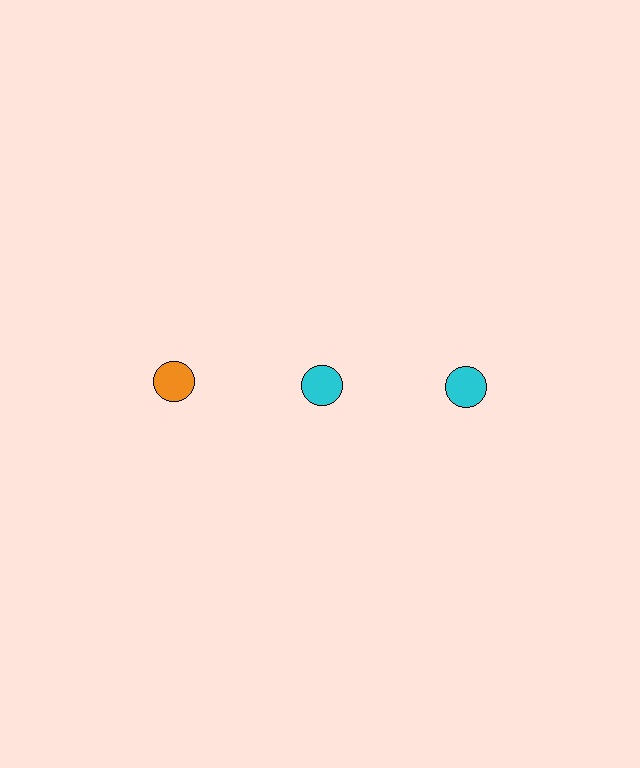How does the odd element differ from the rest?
It has a different color: orange instead of cyan.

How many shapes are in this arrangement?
There are 3 shapes arranged in a grid pattern.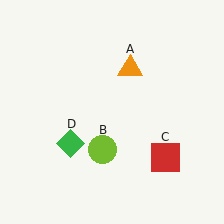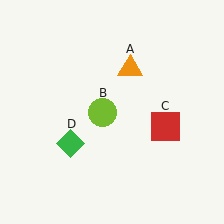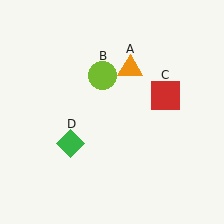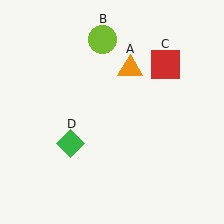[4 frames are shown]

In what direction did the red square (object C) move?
The red square (object C) moved up.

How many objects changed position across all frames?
2 objects changed position: lime circle (object B), red square (object C).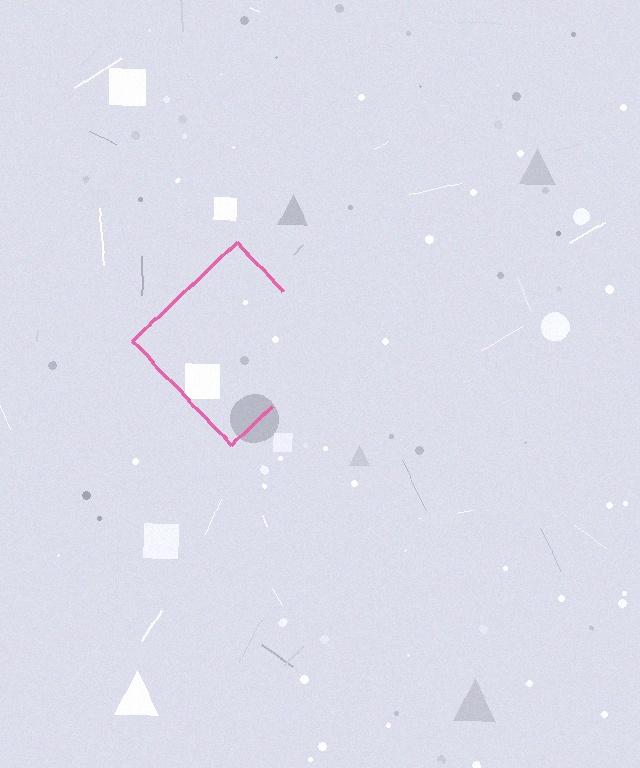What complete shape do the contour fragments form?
The contour fragments form a diamond.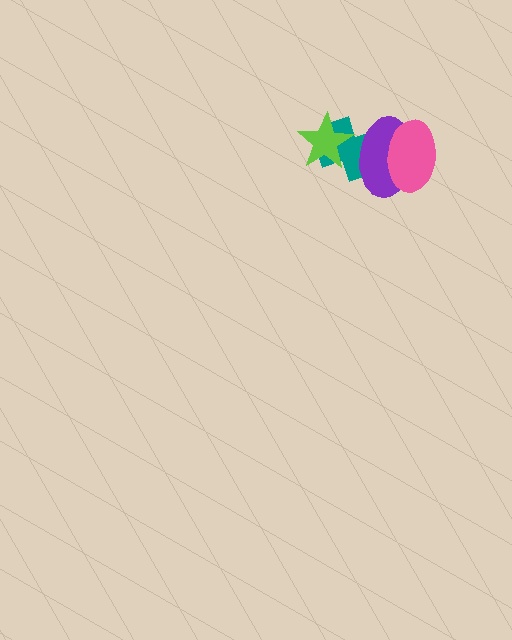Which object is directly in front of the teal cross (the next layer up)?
The purple ellipse is directly in front of the teal cross.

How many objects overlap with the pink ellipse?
1 object overlaps with the pink ellipse.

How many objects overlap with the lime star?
2 objects overlap with the lime star.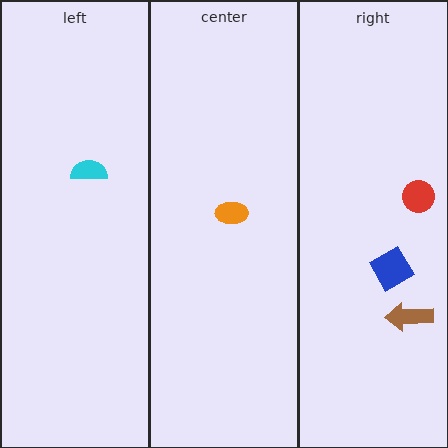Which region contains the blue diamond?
The right region.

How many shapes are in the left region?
1.